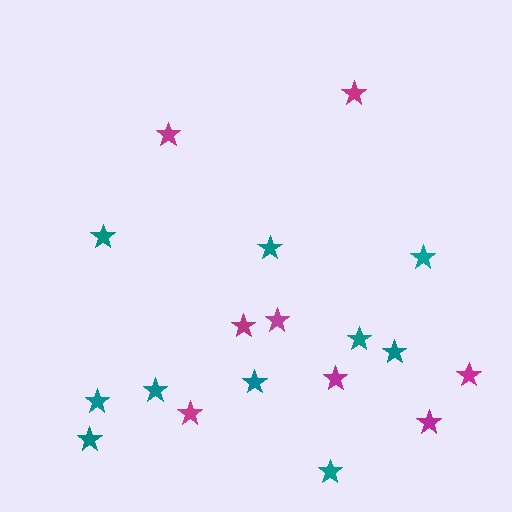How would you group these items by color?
There are 2 groups: one group of teal stars (10) and one group of magenta stars (8).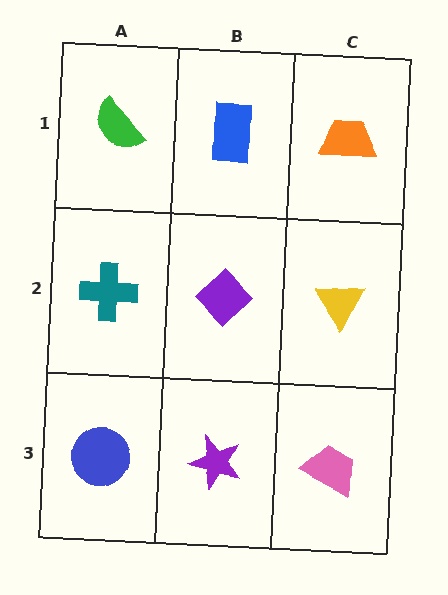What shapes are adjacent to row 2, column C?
An orange trapezoid (row 1, column C), a pink trapezoid (row 3, column C), a purple diamond (row 2, column B).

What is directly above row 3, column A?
A teal cross.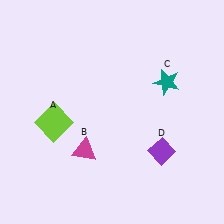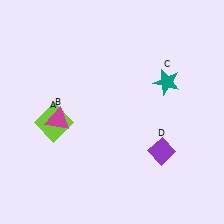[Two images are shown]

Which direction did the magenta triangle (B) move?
The magenta triangle (B) moved up.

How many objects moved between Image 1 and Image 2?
1 object moved between the two images.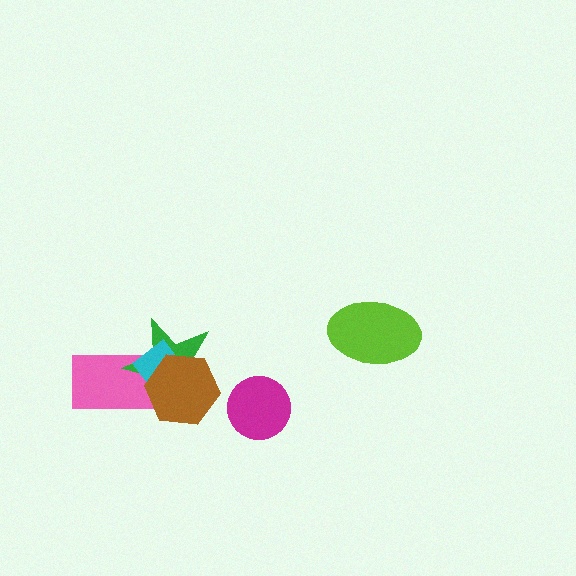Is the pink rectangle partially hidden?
Yes, it is partially covered by another shape.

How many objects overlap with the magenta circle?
0 objects overlap with the magenta circle.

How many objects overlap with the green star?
3 objects overlap with the green star.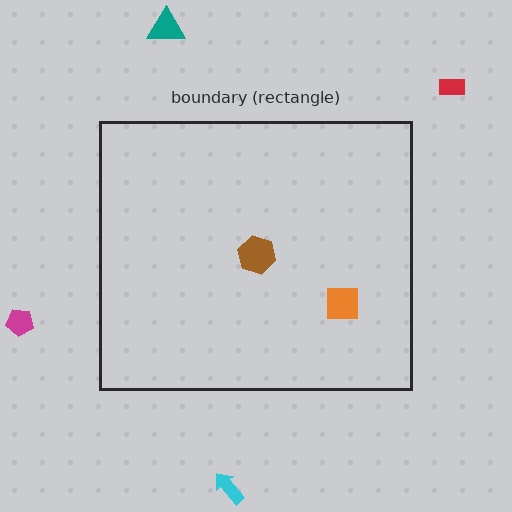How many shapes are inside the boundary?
2 inside, 4 outside.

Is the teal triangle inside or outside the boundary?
Outside.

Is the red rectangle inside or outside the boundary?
Outside.